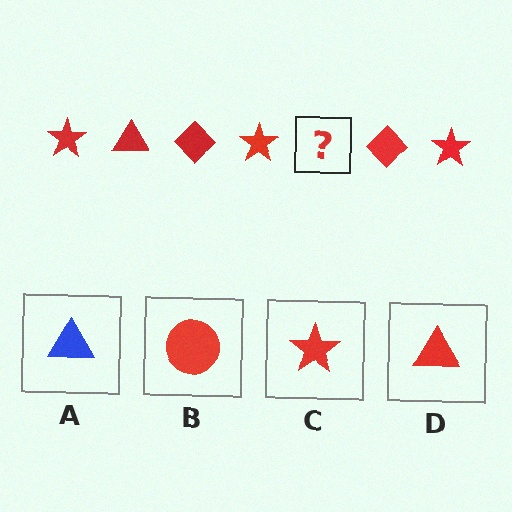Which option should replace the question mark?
Option D.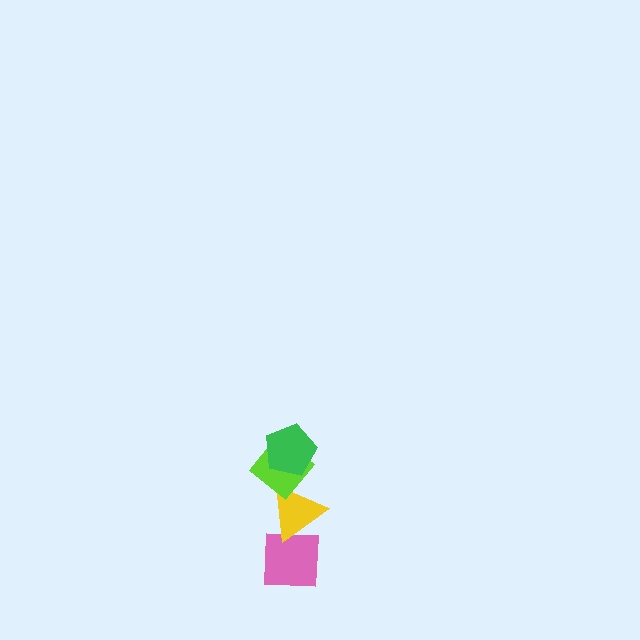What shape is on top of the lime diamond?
The green pentagon is on top of the lime diamond.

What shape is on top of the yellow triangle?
The lime diamond is on top of the yellow triangle.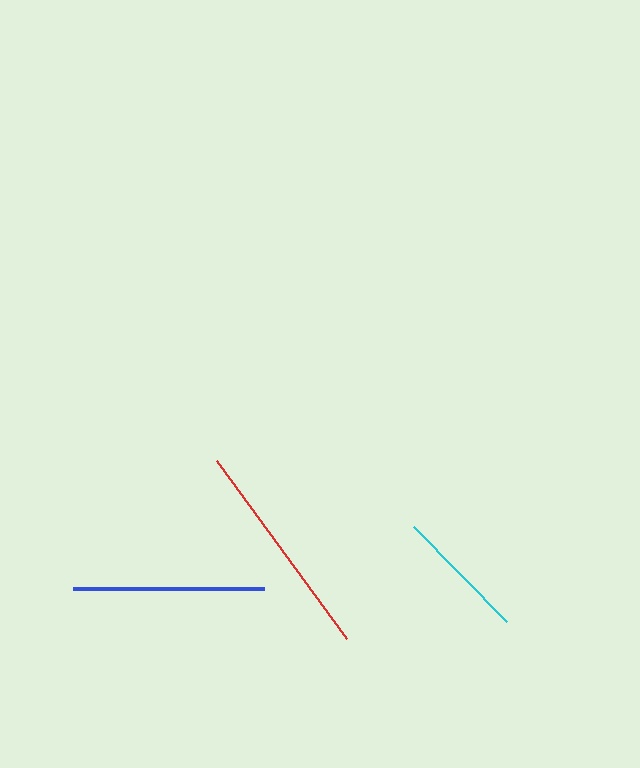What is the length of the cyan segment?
The cyan segment is approximately 133 pixels long.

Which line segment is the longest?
The red line is the longest at approximately 220 pixels.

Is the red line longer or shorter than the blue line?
The red line is longer than the blue line.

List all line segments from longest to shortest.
From longest to shortest: red, blue, cyan.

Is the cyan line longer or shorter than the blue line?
The blue line is longer than the cyan line.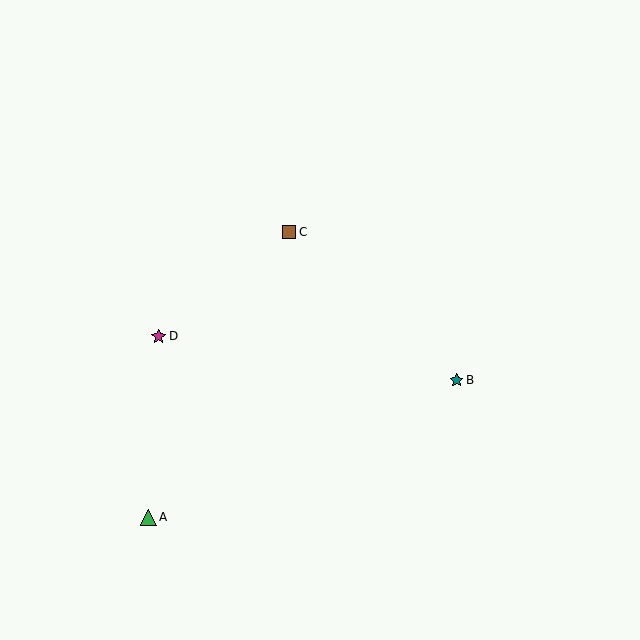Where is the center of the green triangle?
The center of the green triangle is at (148, 517).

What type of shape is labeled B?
Shape B is a teal star.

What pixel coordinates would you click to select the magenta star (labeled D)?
Click at (159, 336) to select the magenta star D.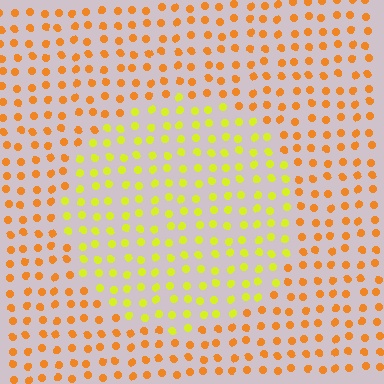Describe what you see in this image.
The image is filled with small orange elements in a uniform arrangement. A circle-shaped region is visible where the elements are tinted to a slightly different hue, forming a subtle color boundary.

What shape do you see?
I see a circle.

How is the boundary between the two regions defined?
The boundary is defined purely by a slight shift in hue (about 39 degrees). Spacing, size, and orientation are identical on both sides.